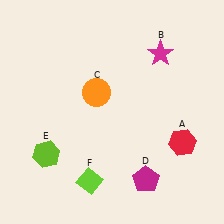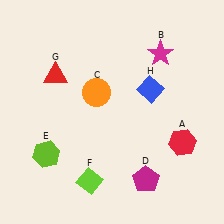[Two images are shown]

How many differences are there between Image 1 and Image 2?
There are 2 differences between the two images.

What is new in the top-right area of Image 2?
A blue diamond (H) was added in the top-right area of Image 2.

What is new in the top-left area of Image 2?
A red triangle (G) was added in the top-left area of Image 2.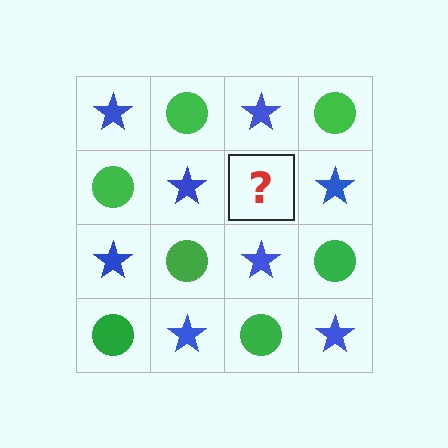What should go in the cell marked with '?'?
The missing cell should contain a green circle.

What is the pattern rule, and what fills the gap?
The rule is that it alternates blue star and green circle in a checkerboard pattern. The gap should be filled with a green circle.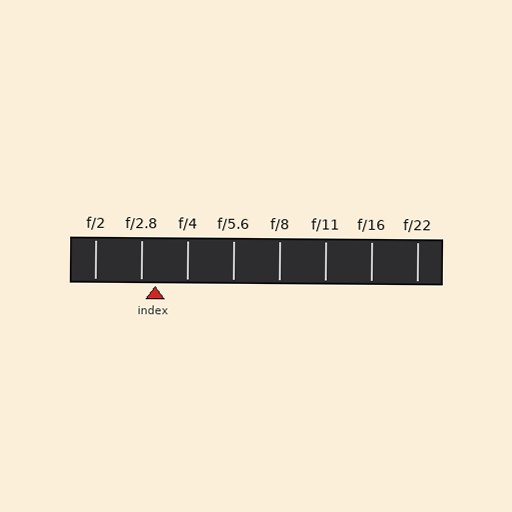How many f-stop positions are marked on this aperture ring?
There are 8 f-stop positions marked.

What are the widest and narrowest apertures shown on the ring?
The widest aperture shown is f/2 and the narrowest is f/22.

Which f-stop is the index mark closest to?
The index mark is closest to f/2.8.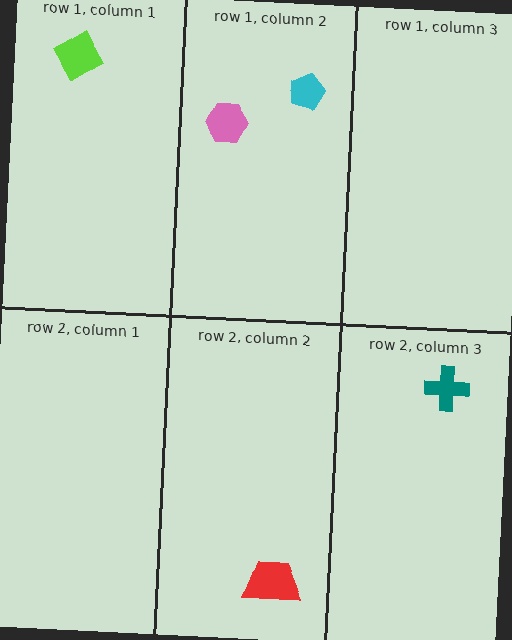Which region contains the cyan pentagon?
The row 1, column 2 region.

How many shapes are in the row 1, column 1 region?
1.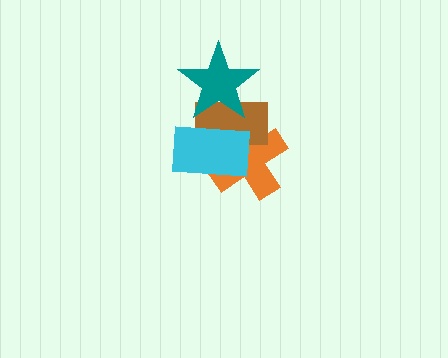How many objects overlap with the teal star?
2 objects overlap with the teal star.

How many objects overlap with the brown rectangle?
3 objects overlap with the brown rectangle.